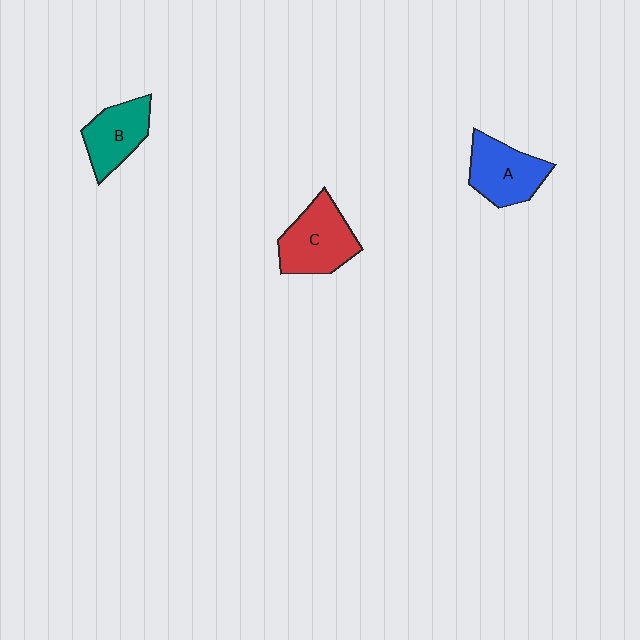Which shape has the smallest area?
Shape B (teal).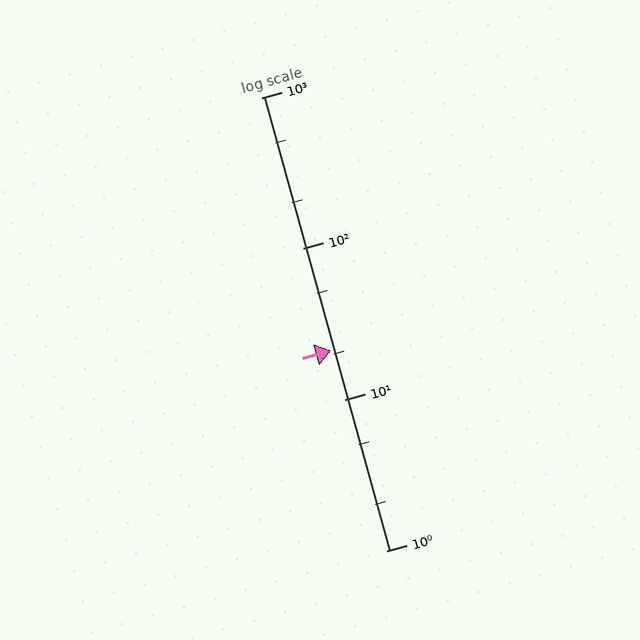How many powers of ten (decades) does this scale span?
The scale spans 3 decades, from 1 to 1000.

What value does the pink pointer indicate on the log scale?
The pointer indicates approximately 21.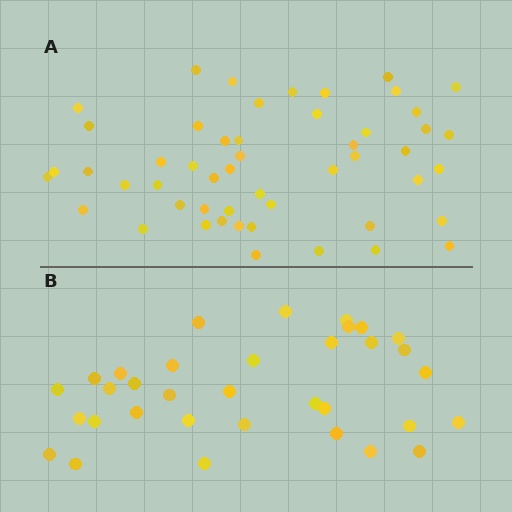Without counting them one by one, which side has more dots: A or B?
Region A (the top region) has more dots.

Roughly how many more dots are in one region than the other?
Region A has approximately 15 more dots than region B.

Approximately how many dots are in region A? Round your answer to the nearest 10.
About 50 dots. (The exact count is 51, which rounds to 50.)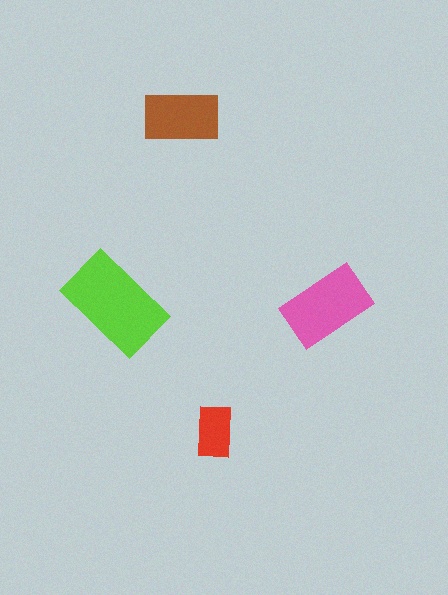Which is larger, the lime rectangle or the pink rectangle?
The lime one.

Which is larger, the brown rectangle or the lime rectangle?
The lime one.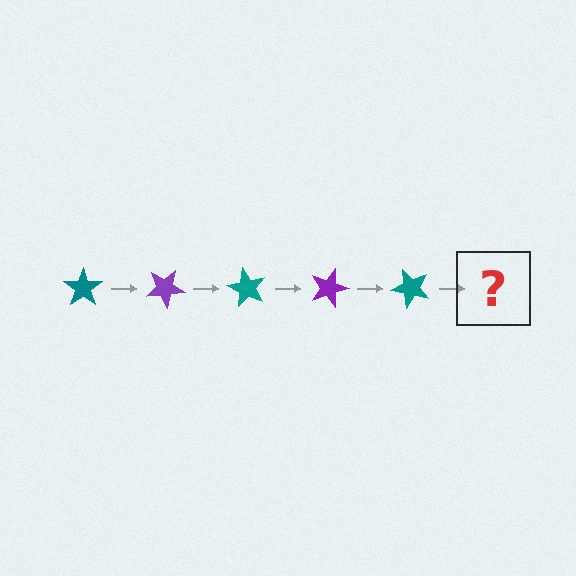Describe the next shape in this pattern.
It should be a purple star, rotated 150 degrees from the start.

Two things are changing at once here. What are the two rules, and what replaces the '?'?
The two rules are that it rotates 30 degrees each step and the color cycles through teal and purple. The '?' should be a purple star, rotated 150 degrees from the start.